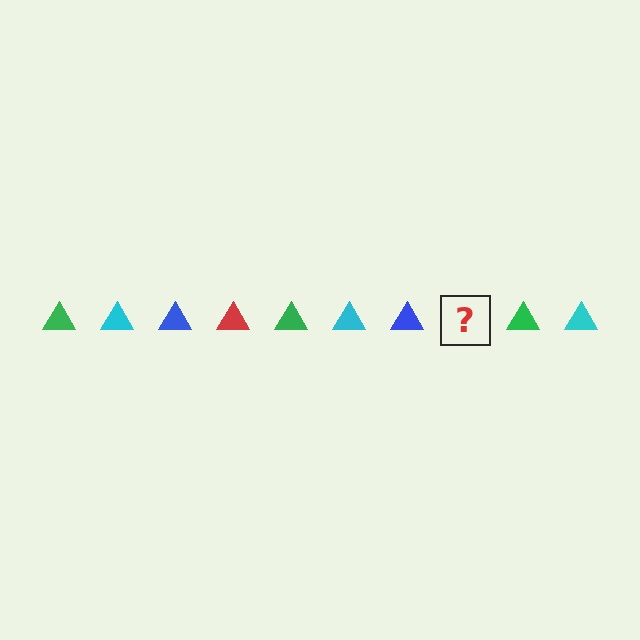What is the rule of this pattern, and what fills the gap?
The rule is that the pattern cycles through green, cyan, blue, red triangles. The gap should be filled with a red triangle.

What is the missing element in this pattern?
The missing element is a red triangle.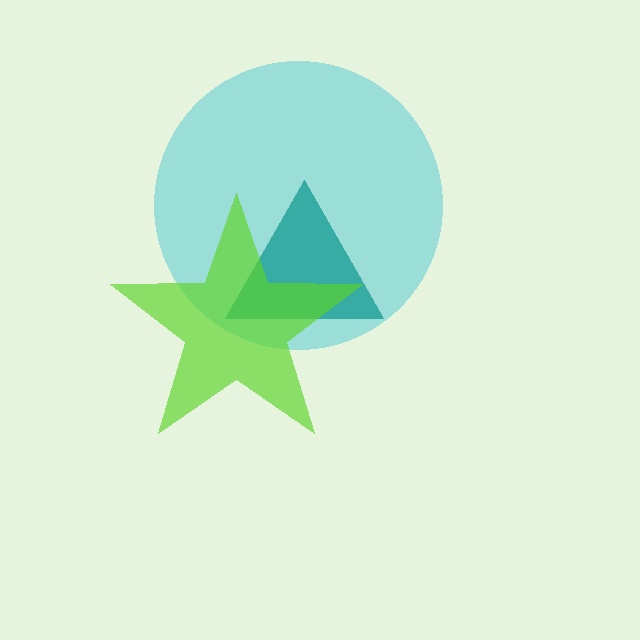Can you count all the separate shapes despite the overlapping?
Yes, there are 3 separate shapes.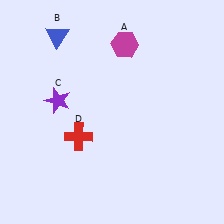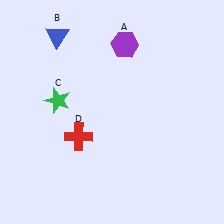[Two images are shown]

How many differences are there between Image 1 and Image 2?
There are 2 differences between the two images.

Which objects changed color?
A changed from magenta to purple. C changed from purple to green.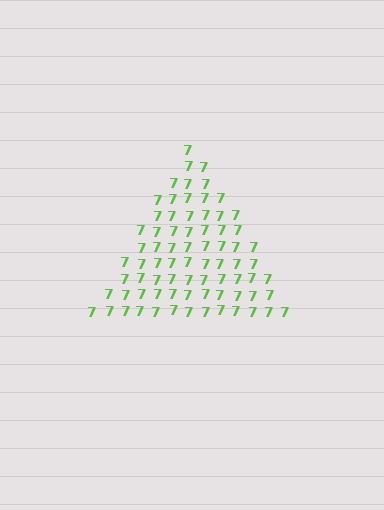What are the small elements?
The small elements are digit 7's.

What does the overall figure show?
The overall figure shows a triangle.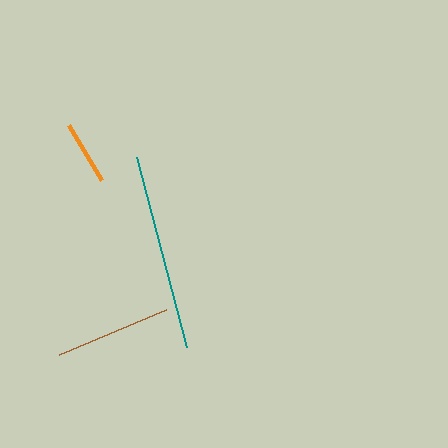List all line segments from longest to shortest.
From longest to shortest: teal, brown, orange.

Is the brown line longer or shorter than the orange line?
The brown line is longer than the orange line.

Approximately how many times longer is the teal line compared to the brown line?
The teal line is approximately 1.7 times the length of the brown line.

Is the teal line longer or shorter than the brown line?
The teal line is longer than the brown line.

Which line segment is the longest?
The teal line is the longest at approximately 196 pixels.